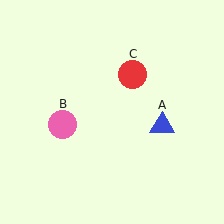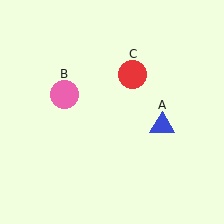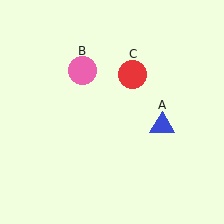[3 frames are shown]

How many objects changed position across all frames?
1 object changed position: pink circle (object B).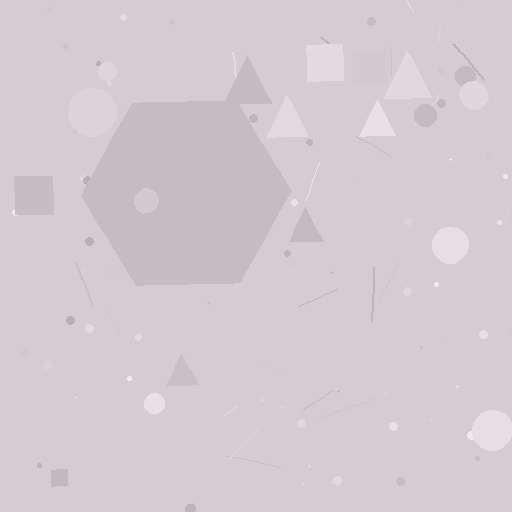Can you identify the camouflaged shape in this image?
The camouflaged shape is a hexagon.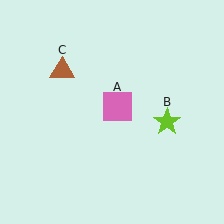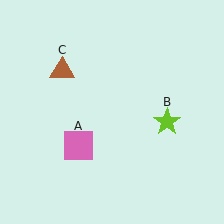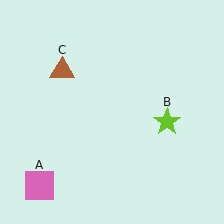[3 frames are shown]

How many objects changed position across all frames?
1 object changed position: pink square (object A).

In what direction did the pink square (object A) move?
The pink square (object A) moved down and to the left.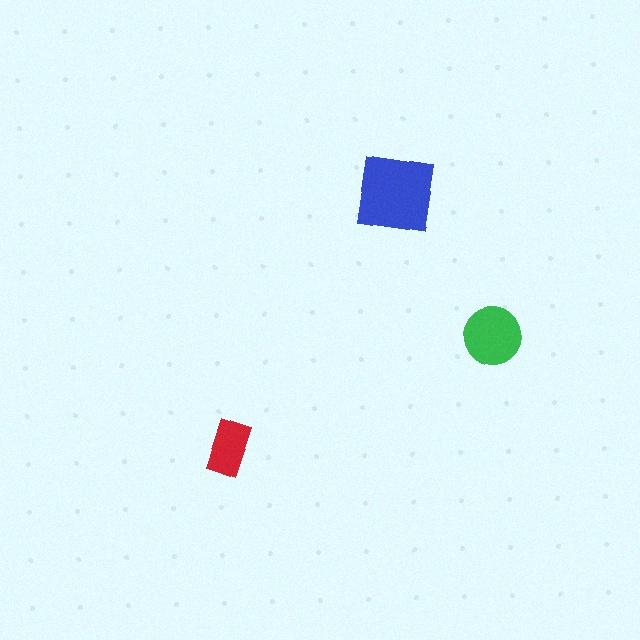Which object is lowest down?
The red rectangle is bottommost.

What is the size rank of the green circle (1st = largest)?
2nd.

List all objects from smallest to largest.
The red rectangle, the green circle, the blue square.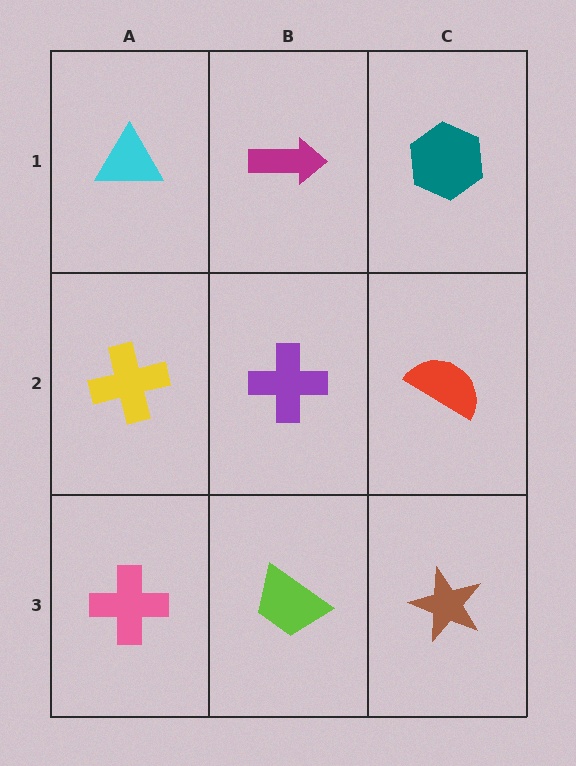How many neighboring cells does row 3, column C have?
2.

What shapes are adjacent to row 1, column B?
A purple cross (row 2, column B), a cyan triangle (row 1, column A), a teal hexagon (row 1, column C).